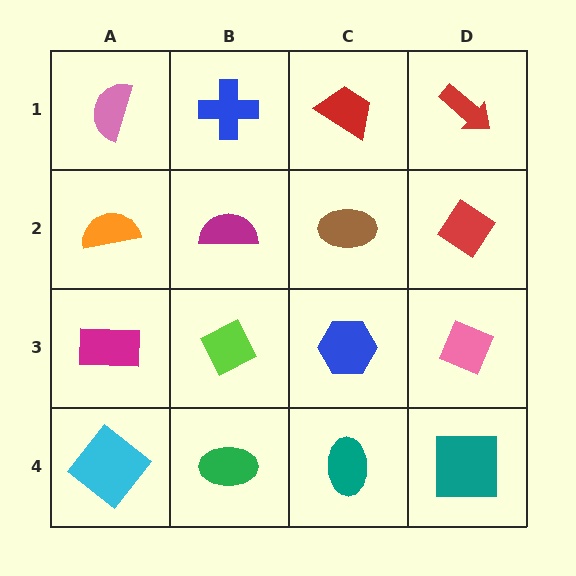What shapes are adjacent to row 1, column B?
A magenta semicircle (row 2, column B), a pink semicircle (row 1, column A), a red trapezoid (row 1, column C).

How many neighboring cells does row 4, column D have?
2.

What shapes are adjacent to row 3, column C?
A brown ellipse (row 2, column C), a teal ellipse (row 4, column C), a lime diamond (row 3, column B), a pink diamond (row 3, column D).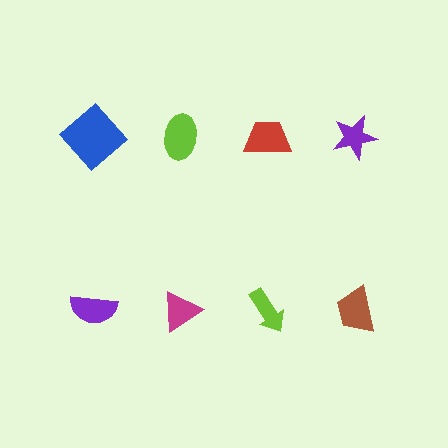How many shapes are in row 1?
4 shapes.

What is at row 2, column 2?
A magenta triangle.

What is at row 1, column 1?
A blue diamond.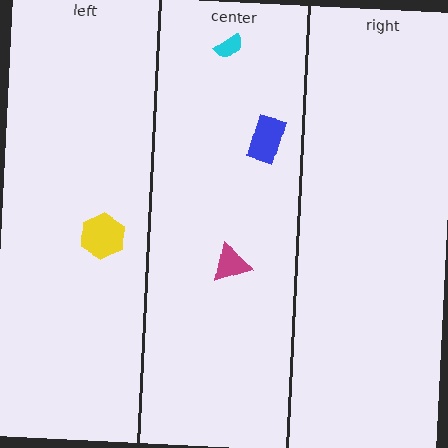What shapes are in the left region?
The yellow hexagon.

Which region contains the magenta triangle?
The center region.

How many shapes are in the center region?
3.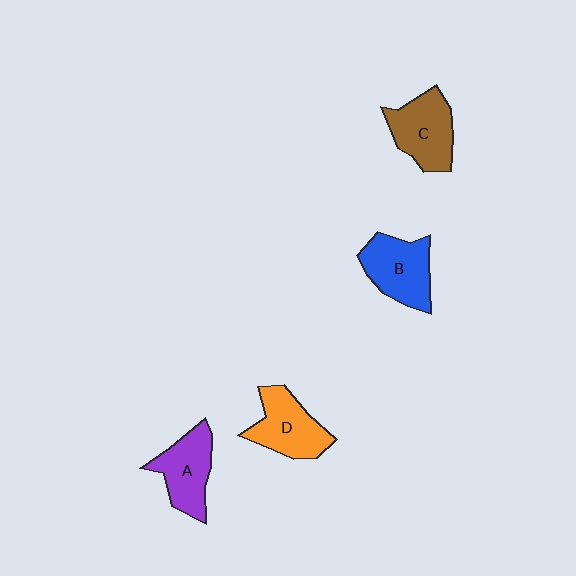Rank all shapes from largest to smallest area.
From largest to smallest: C (brown), B (blue), D (orange), A (purple).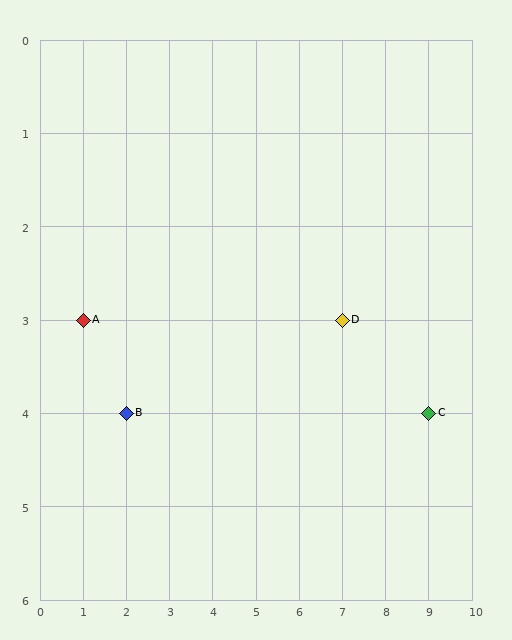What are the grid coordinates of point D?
Point D is at grid coordinates (7, 3).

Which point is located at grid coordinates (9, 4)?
Point C is at (9, 4).